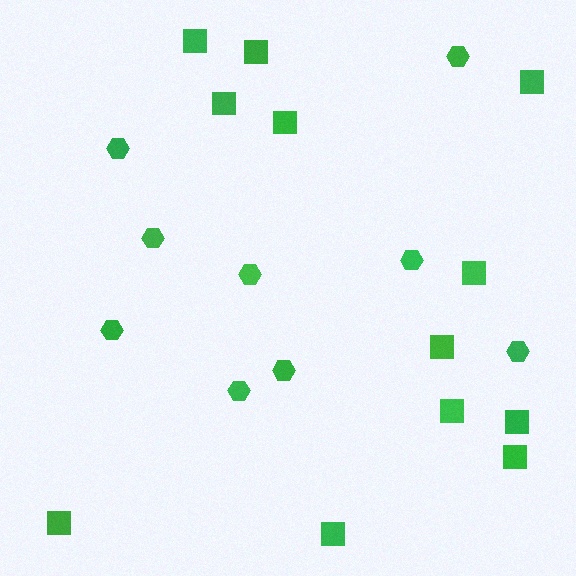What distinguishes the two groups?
There are 2 groups: one group of hexagons (9) and one group of squares (12).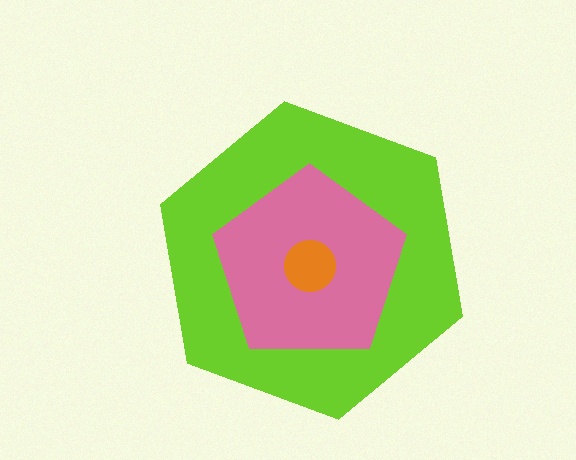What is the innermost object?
The orange circle.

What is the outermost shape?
The lime hexagon.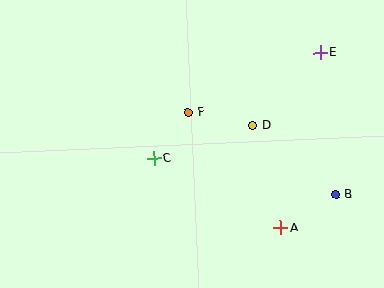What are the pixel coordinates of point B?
Point B is at (336, 194).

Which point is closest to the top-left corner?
Point F is closest to the top-left corner.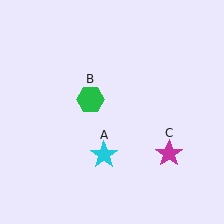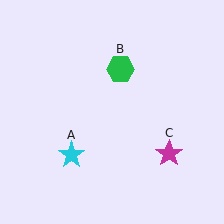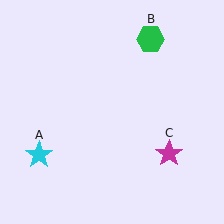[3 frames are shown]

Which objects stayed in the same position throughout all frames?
Magenta star (object C) remained stationary.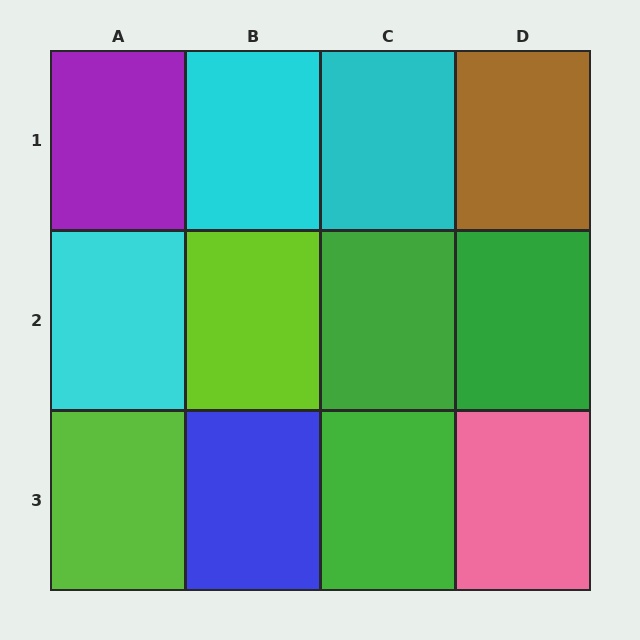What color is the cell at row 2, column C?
Green.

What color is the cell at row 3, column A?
Lime.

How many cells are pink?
1 cell is pink.